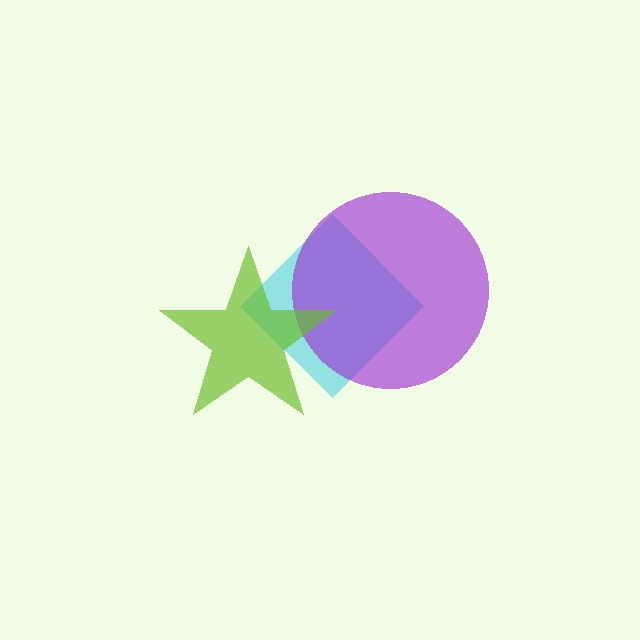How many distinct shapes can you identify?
There are 3 distinct shapes: a cyan diamond, a purple circle, a lime star.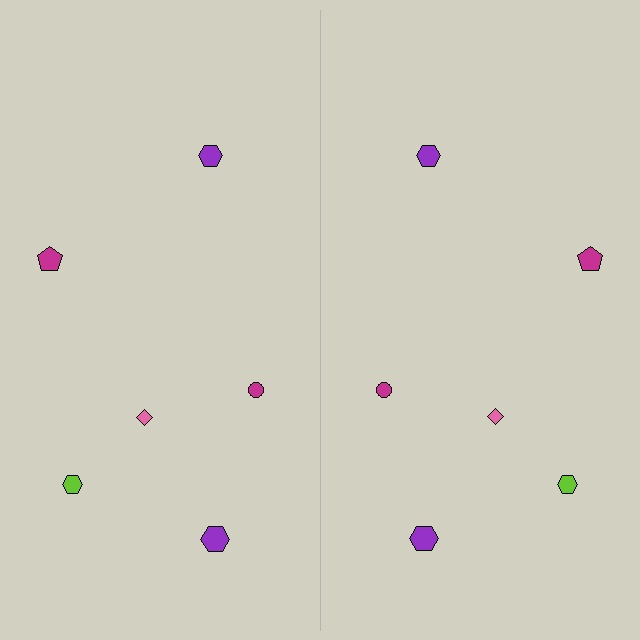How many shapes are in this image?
There are 12 shapes in this image.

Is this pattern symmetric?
Yes, this pattern has bilateral (reflection) symmetry.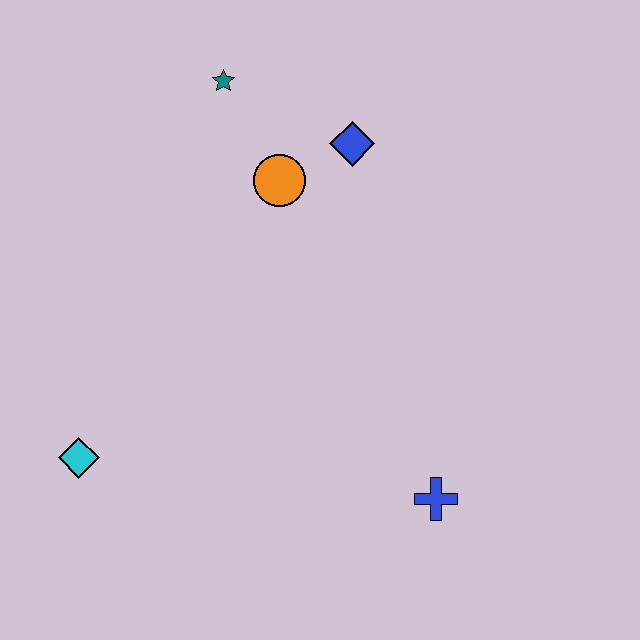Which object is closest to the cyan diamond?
The orange circle is closest to the cyan diamond.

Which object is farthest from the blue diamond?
The cyan diamond is farthest from the blue diamond.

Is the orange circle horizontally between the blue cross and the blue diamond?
No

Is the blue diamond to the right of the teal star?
Yes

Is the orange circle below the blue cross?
No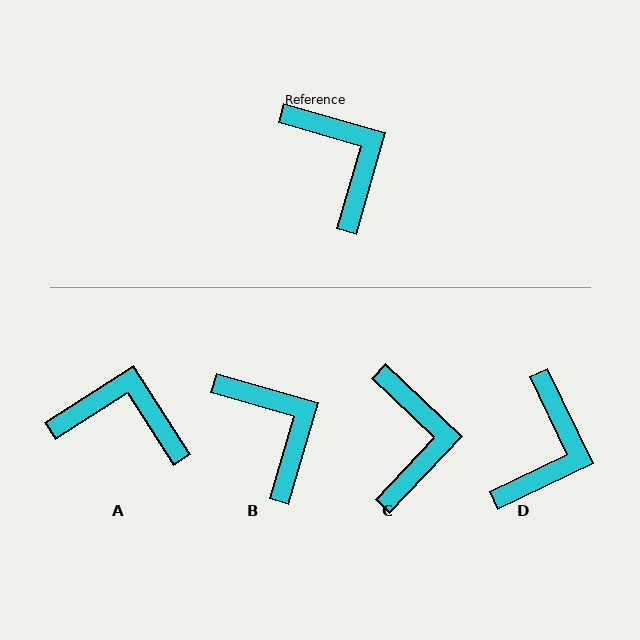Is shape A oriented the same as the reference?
No, it is off by about 49 degrees.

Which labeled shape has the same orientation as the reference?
B.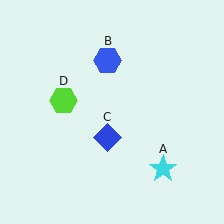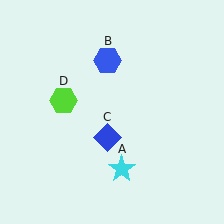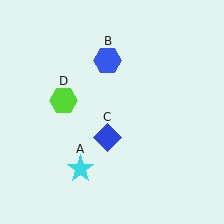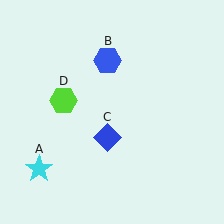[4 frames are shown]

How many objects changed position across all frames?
1 object changed position: cyan star (object A).